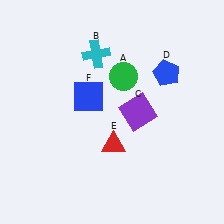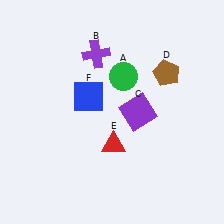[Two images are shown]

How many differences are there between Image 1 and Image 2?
There are 2 differences between the two images.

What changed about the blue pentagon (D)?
In Image 1, D is blue. In Image 2, it changed to brown.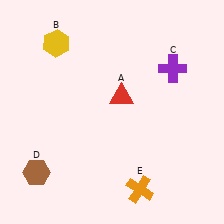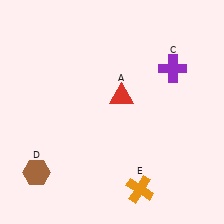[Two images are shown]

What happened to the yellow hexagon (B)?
The yellow hexagon (B) was removed in Image 2. It was in the top-left area of Image 1.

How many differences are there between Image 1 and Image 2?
There is 1 difference between the two images.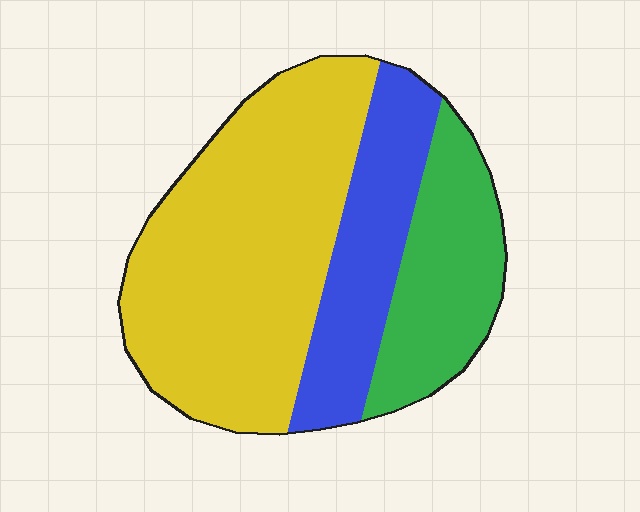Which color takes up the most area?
Yellow, at roughly 55%.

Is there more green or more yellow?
Yellow.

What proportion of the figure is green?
Green covers 23% of the figure.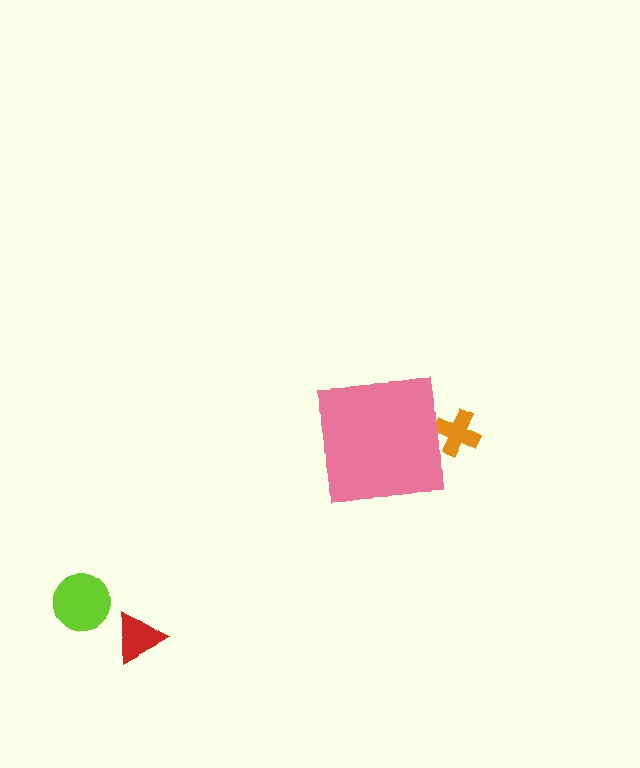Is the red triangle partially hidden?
No, the red triangle is fully visible.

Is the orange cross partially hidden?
Yes, the orange cross is partially hidden behind the pink square.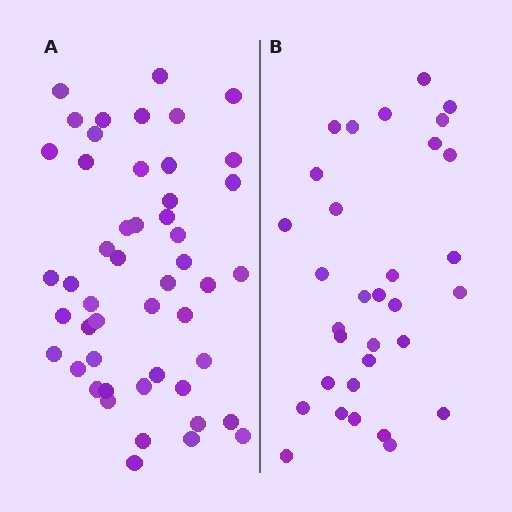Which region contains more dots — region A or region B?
Region A (the left region) has more dots.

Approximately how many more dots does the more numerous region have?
Region A has approximately 15 more dots than region B.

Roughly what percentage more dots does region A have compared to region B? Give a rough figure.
About 55% more.